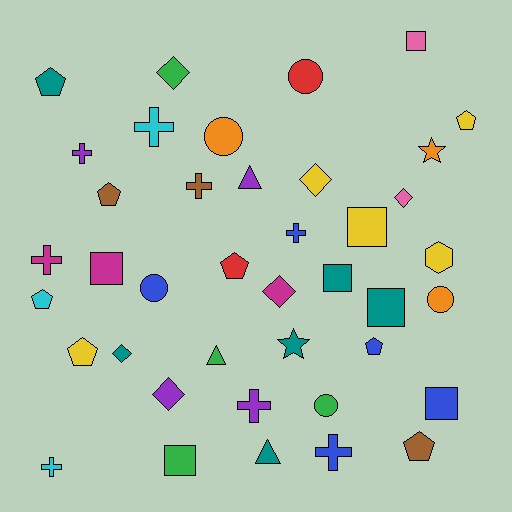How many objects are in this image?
There are 40 objects.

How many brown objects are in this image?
There are 3 brown objects.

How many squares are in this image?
There are 7 squares.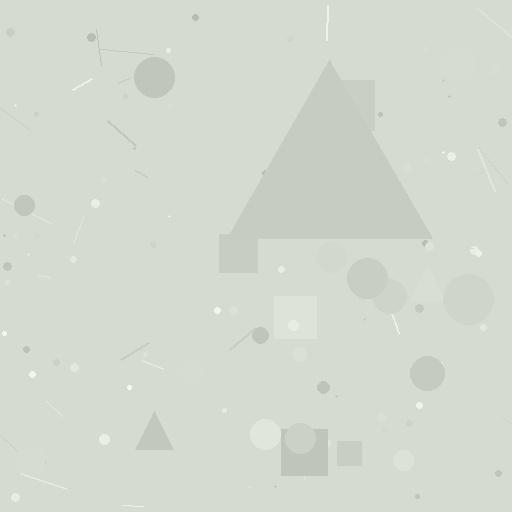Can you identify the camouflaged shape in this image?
The camouflaged shape is a triangle.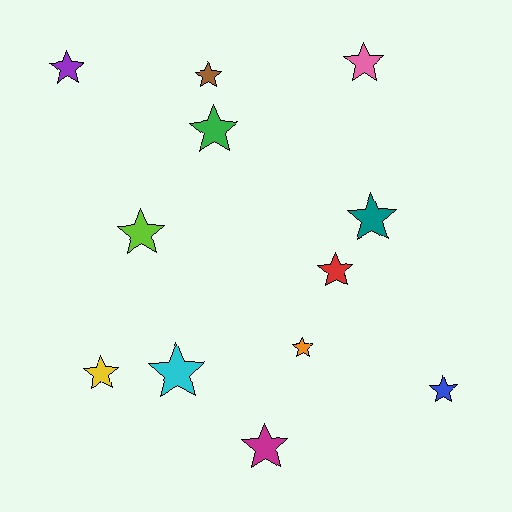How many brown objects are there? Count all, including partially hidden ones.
There is 1 brown object.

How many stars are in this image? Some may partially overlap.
There are 12 stars.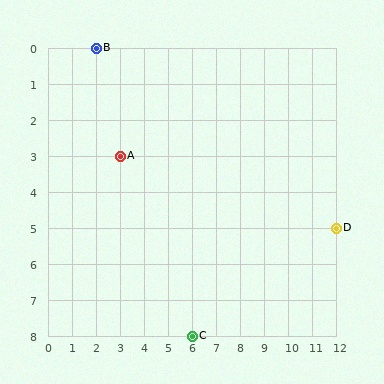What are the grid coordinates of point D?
Point D is at grid coordinates (12, 5).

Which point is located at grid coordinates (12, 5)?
Point D is at (12, 5).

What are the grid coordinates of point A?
Point A is at grid coordinates (3, 3).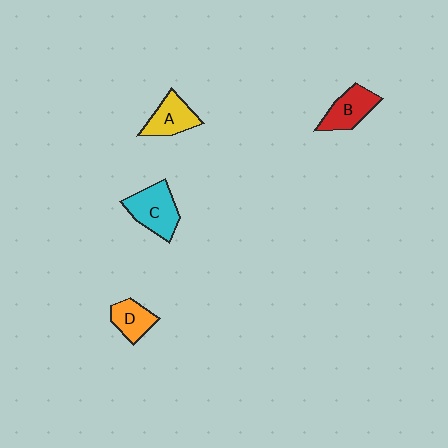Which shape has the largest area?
Shape C (cyan).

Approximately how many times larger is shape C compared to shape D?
Approximately 1.5 times.